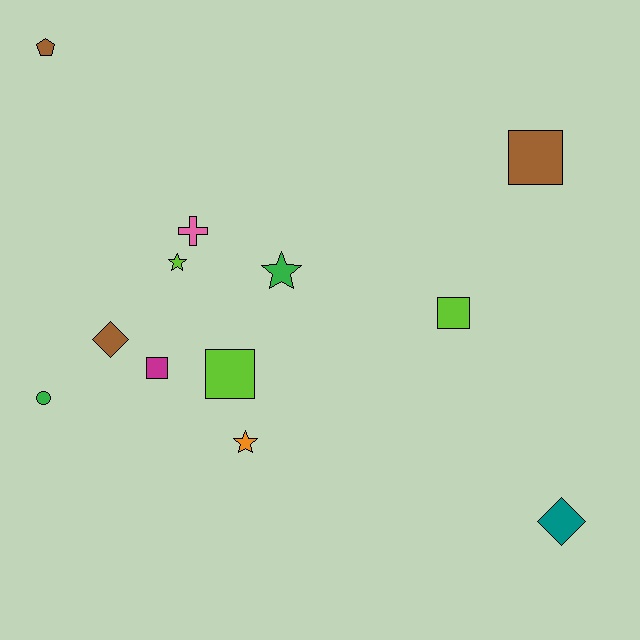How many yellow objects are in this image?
There are no yellow objects.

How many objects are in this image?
There are 12 objects.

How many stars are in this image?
There are 3 stars.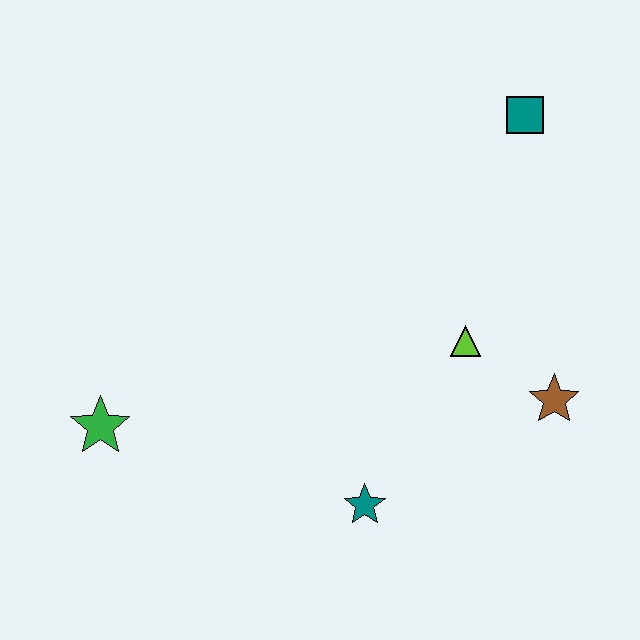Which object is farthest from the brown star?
The green star is farthest from the brown star.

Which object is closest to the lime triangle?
The brown star is closest to the lime triangle.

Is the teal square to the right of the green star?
Yes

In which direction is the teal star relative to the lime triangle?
The teal star is below the lime triangle.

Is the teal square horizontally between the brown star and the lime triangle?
Yes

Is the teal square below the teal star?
No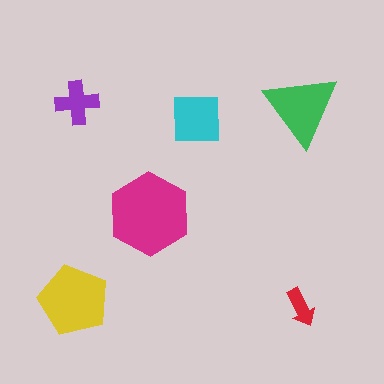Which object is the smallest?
The red arrow.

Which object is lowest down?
The red arrow is bottommost.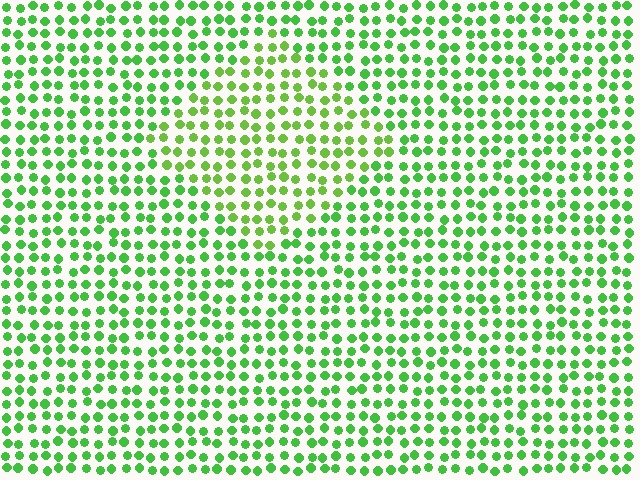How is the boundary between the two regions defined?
The boundary is defined purely by a slight shift in hue (about 20 degrees). Spacing, size, and orientation are identical on both sides.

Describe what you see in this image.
The image is filled with small green elements in a uniform arrangement. A diamond-shaped region is visible where the elements are tinted to a slightly different hue, forming a subtle color boundary.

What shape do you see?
I see a diamond.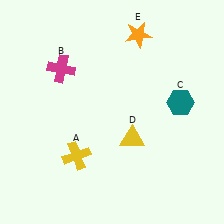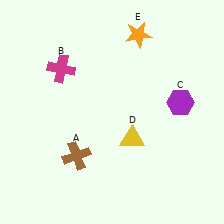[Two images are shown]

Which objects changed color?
A changed from yellow to brown. C changed from teal to purple.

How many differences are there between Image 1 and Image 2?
There are 2 differences between the two images.